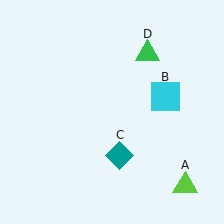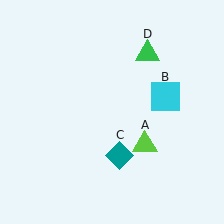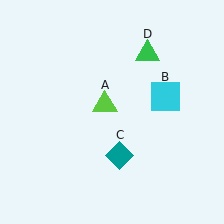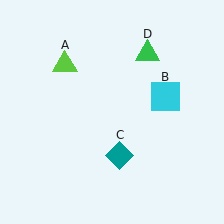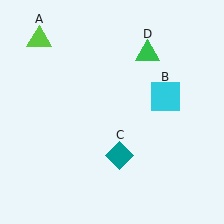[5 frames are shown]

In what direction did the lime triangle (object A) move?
The lime triangle (object A) moved up and to the left.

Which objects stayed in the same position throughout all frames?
Cyan square (object B) and teal diamond (object C) and green triangle (object D) remained stationary.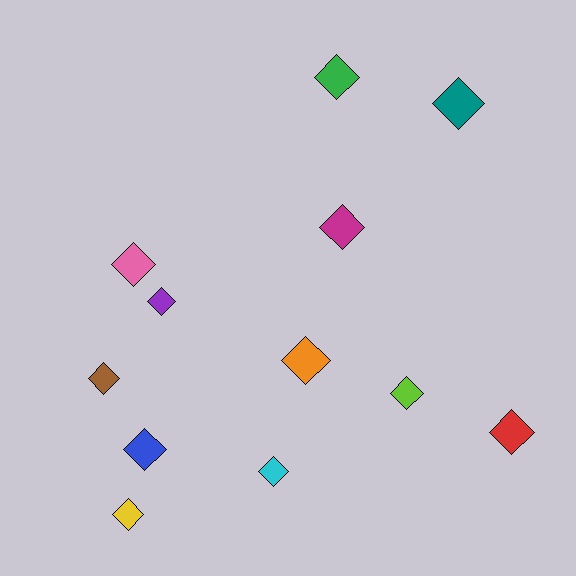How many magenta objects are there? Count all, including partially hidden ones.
There is 1 magenta object.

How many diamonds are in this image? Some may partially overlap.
There are 12 diamonds.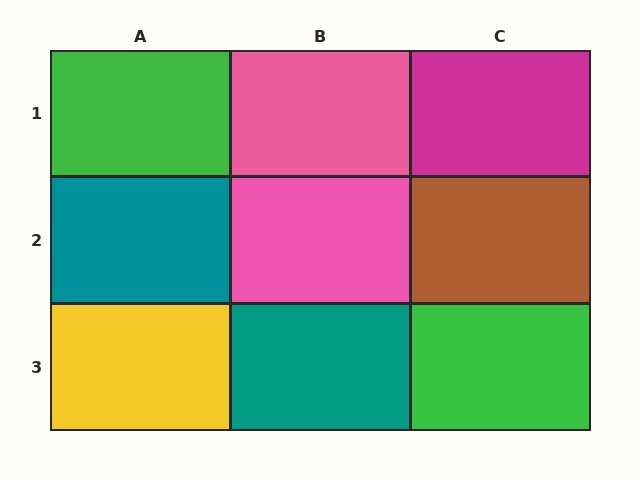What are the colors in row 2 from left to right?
Teal, pink, brown.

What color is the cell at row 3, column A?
Yellow.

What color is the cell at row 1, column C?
Magenta.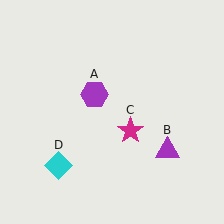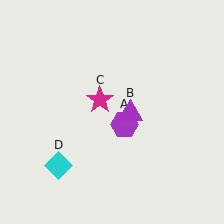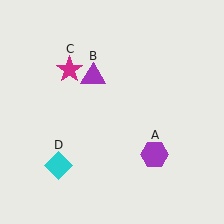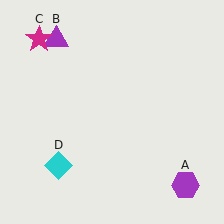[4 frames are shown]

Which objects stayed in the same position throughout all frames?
Cyan diamond (object D) remained stationary.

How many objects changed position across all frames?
3 objects changed position: purple hexagon (object A), purple triangle (object B), magenta star (object C).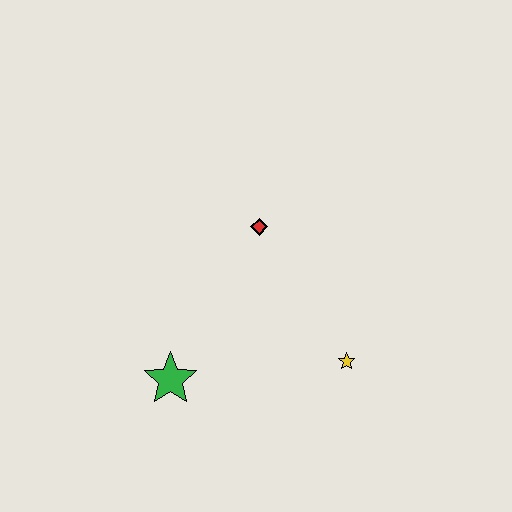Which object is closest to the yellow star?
The red diamond is closest to the yellow star.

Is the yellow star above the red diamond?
No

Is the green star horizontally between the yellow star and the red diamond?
No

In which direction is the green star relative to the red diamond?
The green star is below the red diamond.